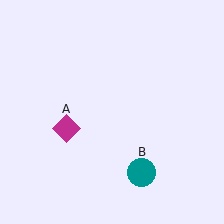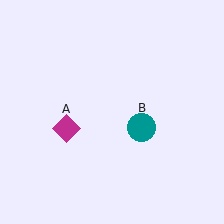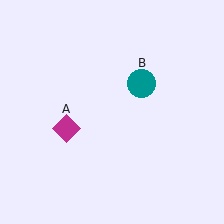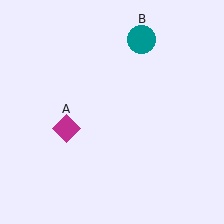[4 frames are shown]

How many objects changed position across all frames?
1 object changed position: teal circle (object B).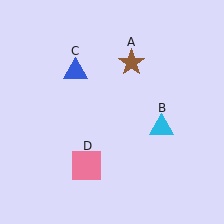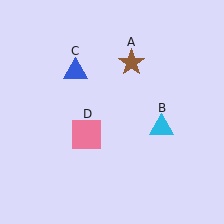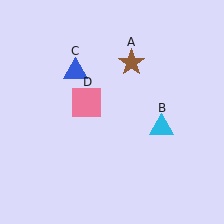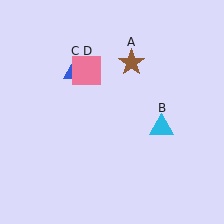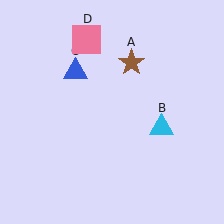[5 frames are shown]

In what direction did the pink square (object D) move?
The pink square (object D) moved up.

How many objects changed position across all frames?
1 object changed position: pink square (object D).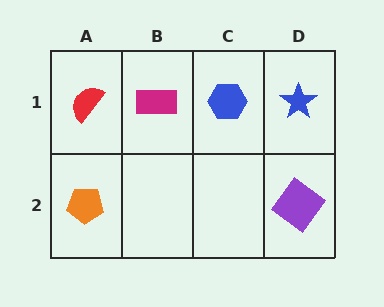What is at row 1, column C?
A blue hexagon.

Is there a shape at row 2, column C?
No, that cell is empty.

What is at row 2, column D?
A purple diamond.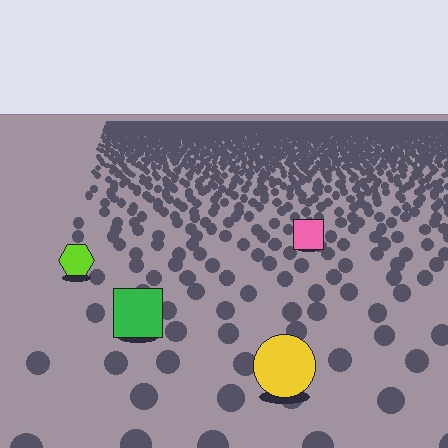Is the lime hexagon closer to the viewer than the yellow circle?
No. The yellow circle is closer — you can tell from the texture gradient: the ground texture is coarser near it.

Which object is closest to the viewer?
The yellow circle is closest. The texture marks near it are larger and more spread out.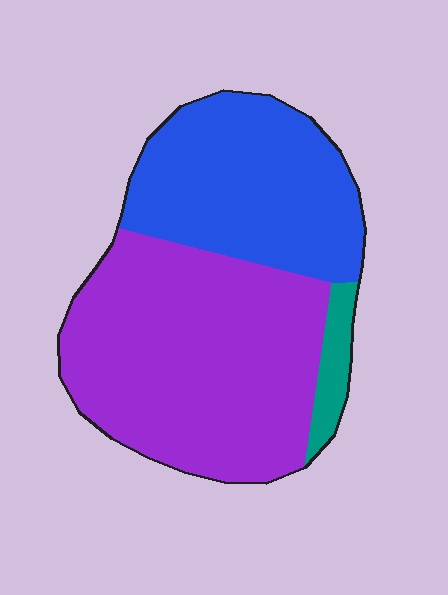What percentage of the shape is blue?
Blue takes up about three eighths (3/8) of the shape.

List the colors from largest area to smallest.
From largest to smallest: purple, blue, teal.